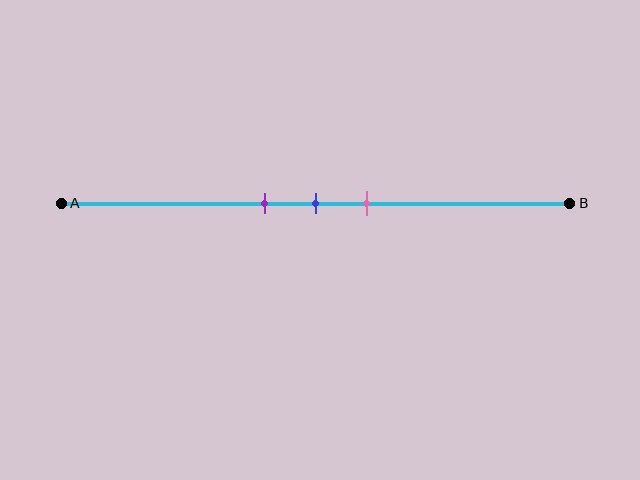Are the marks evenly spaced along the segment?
Yes, the marks are approximately evenly spaced.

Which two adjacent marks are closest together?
The purple and blue marks are the closest adjacent pair.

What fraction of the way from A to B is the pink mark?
The pink mark is approximately 60% (0.6) of the way from A to B.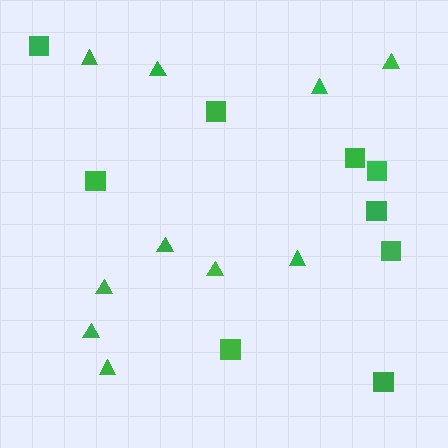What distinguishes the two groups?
There are 2 groups: one group of squares (9) and one group of triangles (10).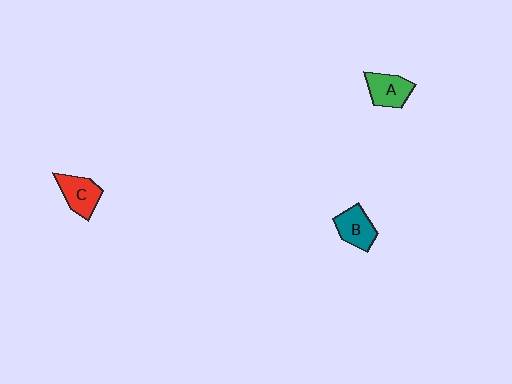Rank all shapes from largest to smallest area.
From largest to smallest: C (red), A (green), B (teal).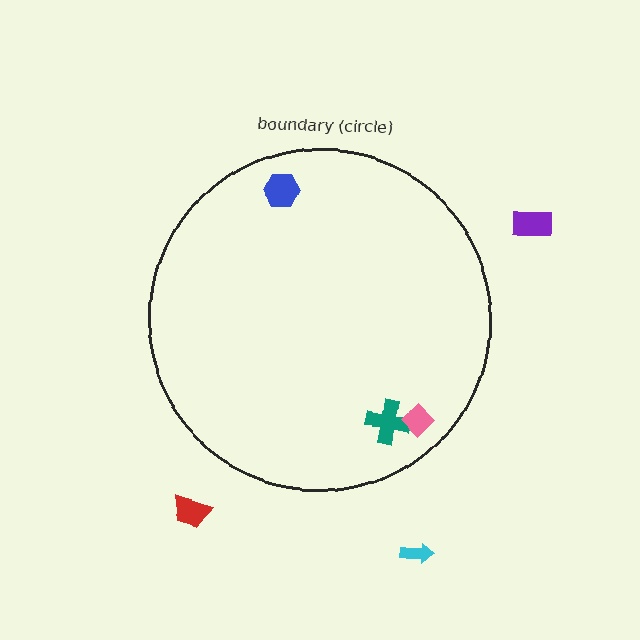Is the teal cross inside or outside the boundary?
Inside.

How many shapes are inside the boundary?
3 inside, 3 outside.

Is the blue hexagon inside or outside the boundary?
Inside.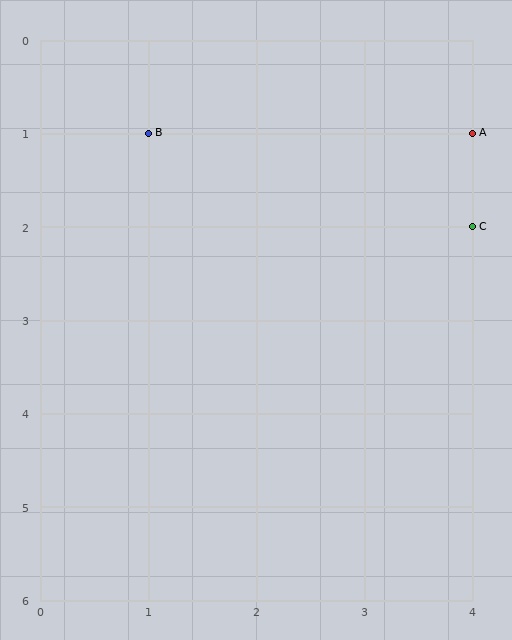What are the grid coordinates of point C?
Point C is at grid coordinates (4, 2).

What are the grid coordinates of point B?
Point B is at grid coordinates (1, 1).